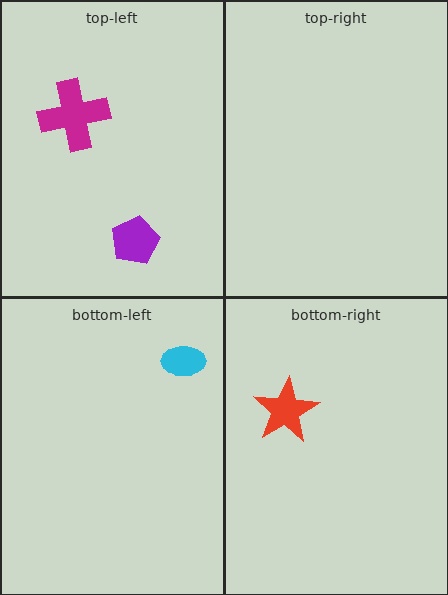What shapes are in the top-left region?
The magenta cross, the purple pentagon.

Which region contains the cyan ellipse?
The bottom-left region.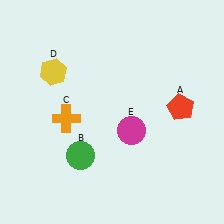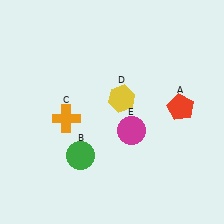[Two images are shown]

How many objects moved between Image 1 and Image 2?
1 object moved between the two images.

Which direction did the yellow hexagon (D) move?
The yellow hexagon (D) moved right.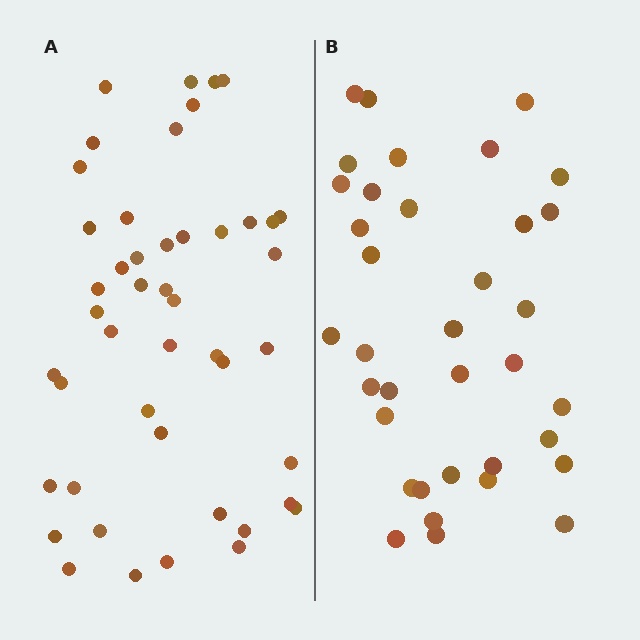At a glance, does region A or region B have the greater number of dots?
Region A (the left region) has more dots.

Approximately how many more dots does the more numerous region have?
Region A has roughly 10 or so more dots than region B.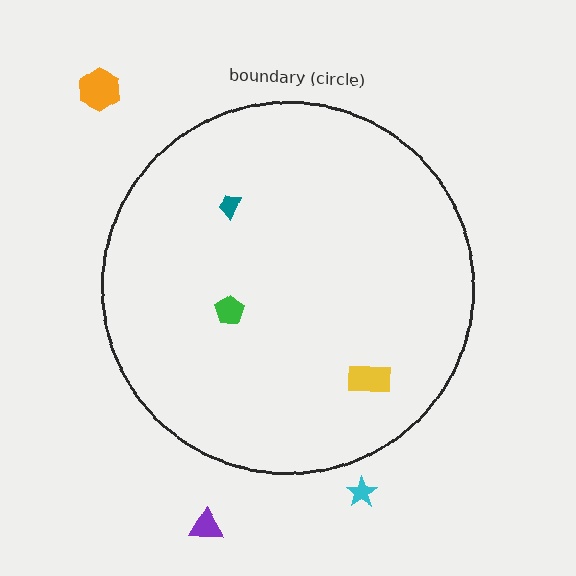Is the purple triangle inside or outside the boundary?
Outside.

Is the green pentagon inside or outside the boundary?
Inside.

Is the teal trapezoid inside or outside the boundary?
Inside.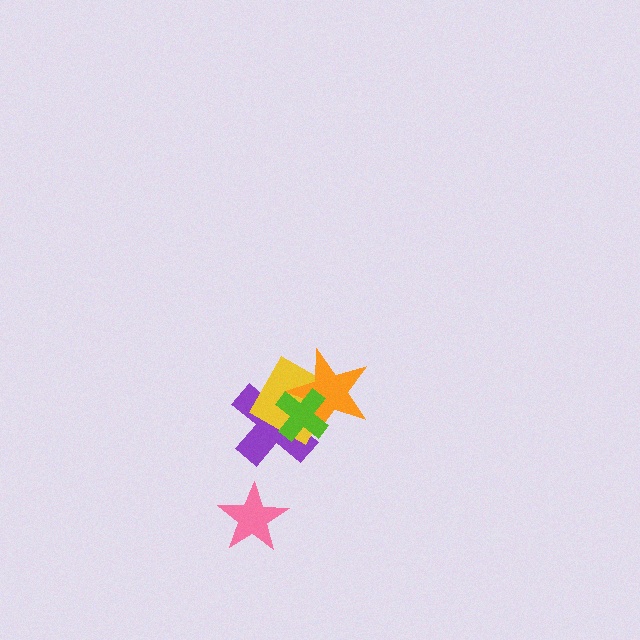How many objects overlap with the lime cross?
3 objects overlap with the lime cross.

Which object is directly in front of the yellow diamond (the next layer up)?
The orange star is directly in front of the yellow diamond.